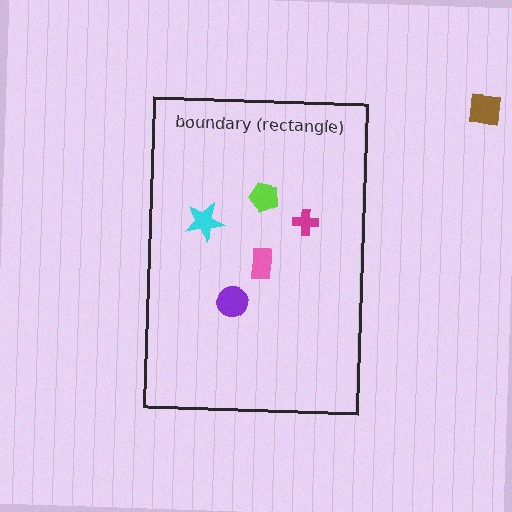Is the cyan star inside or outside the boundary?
Inside.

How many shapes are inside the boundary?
5 inside, 1 outside.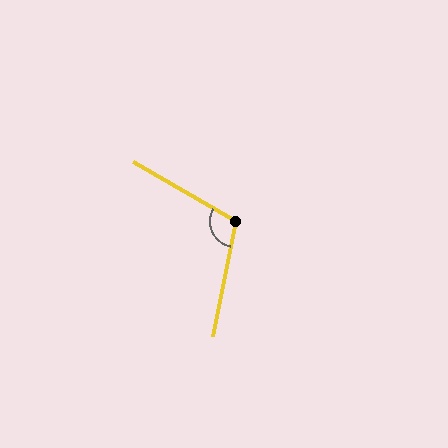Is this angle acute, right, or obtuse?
It is obtuse.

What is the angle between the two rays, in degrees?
Approximately 109 degrees.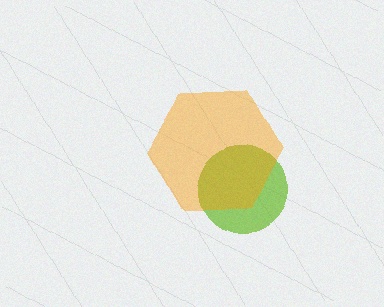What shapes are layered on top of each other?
The layered shapes are: a lime circle, an orange hexagon.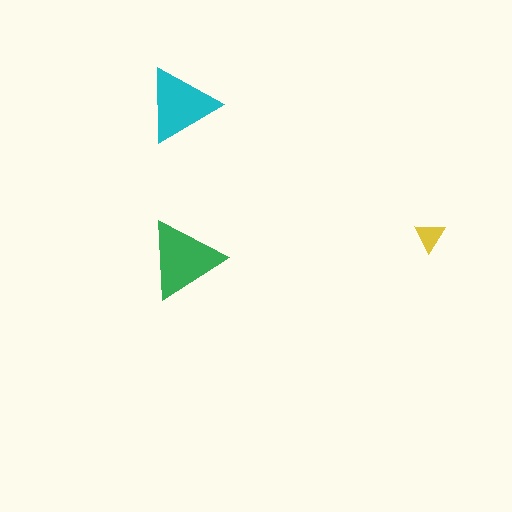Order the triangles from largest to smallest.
the green one, the cyan one, the yellow one.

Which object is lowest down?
The green triangle is bottommost.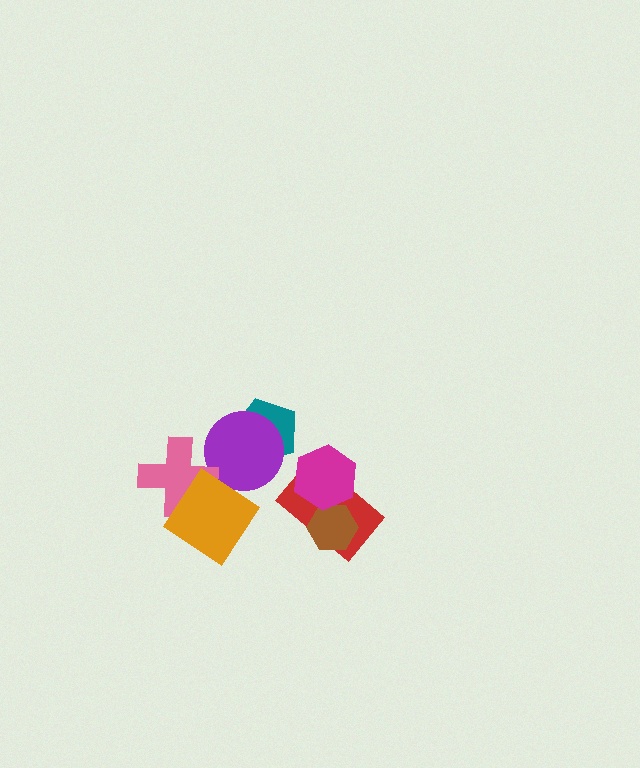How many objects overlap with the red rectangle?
2 objects overlap with the red rectangle.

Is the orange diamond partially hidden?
No, no other shape covers it.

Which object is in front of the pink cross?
The orange diamond is in front of the pink cross.